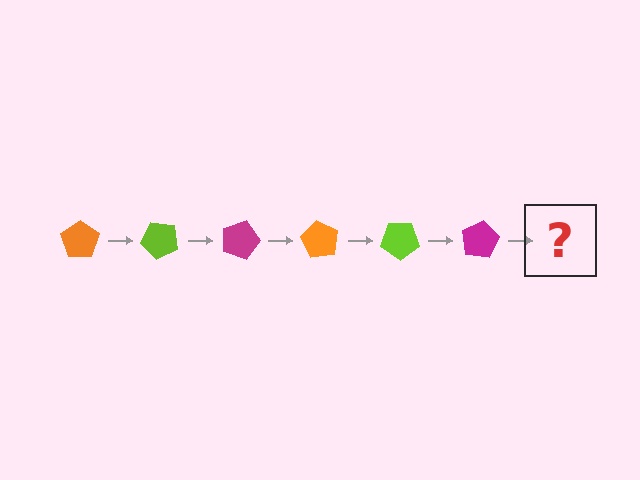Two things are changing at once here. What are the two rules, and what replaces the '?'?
The two rules are that it rotates 45 degrees each step and the color cycles through orange, lime, and magenta. The '?' should be an orange pentagon, rotated 270 degrees from the start.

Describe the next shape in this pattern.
It should be an orange pentagon, rotated 270 degrees from the start.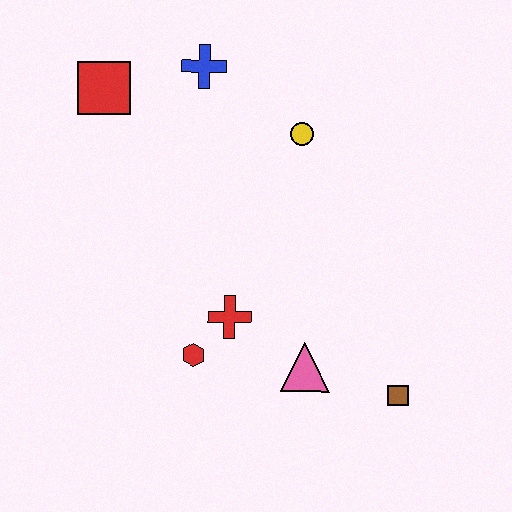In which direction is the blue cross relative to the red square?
The blue cross is to the right of the red square.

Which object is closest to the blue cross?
The red square is closest to the blue cross.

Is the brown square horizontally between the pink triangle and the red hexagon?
No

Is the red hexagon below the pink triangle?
No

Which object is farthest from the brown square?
The red square is farthest from the brown square.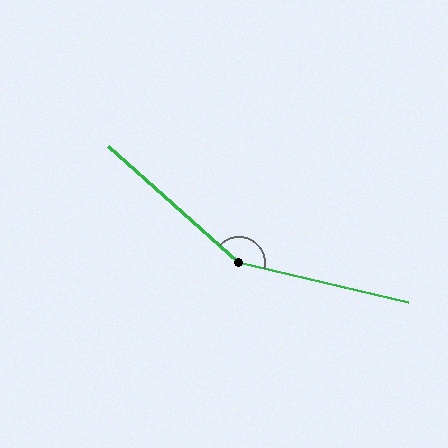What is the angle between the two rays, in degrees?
Approximately 151 degrees.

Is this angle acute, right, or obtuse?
It is obtuse.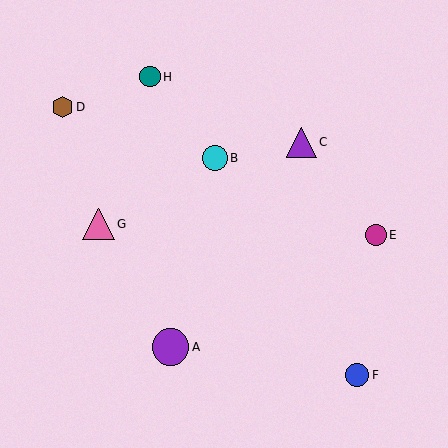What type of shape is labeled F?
Shape F is a blue circle.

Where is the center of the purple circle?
The center of the purple circle is at (171, 347).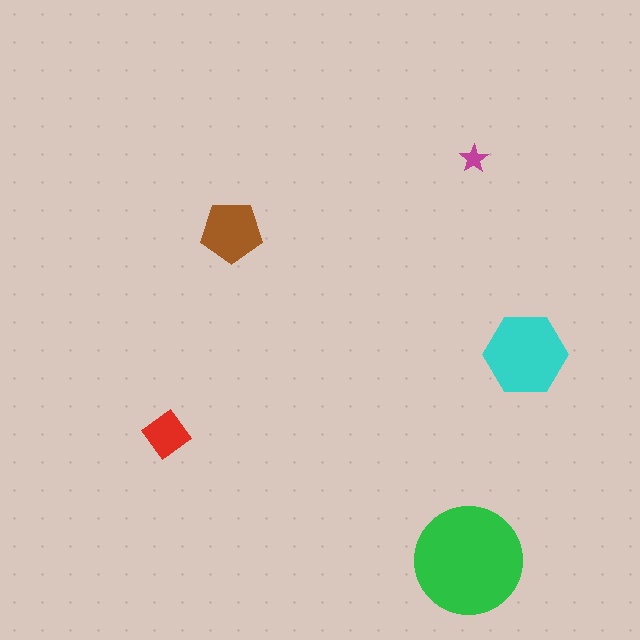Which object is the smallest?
The magenta star.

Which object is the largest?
The green circle.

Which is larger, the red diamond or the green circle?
The green circle.